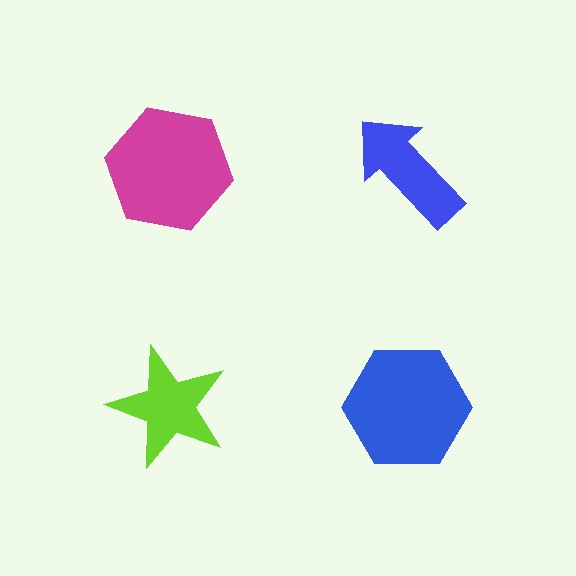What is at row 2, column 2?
A blue hexagon.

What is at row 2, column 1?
A lime star.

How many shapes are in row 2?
2 shapes.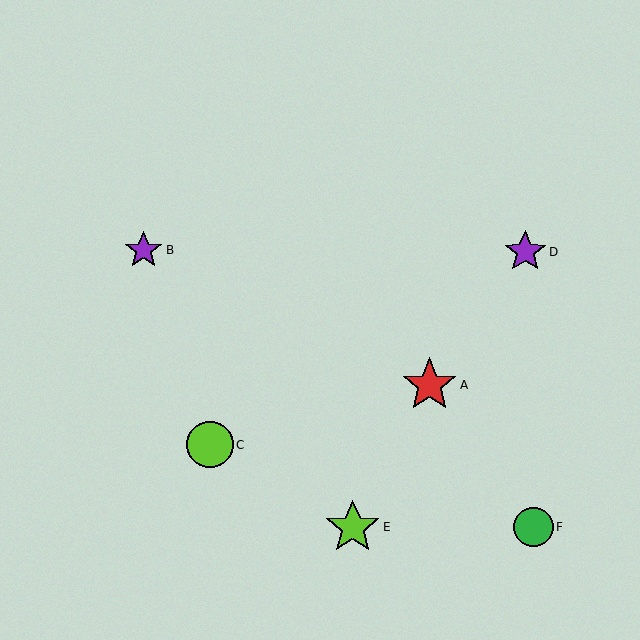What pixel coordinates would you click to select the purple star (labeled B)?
Click at (144, 250) to select the purple star B.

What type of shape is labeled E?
Shape E is a lime star.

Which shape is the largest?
The lime star (labeled E) is the largest.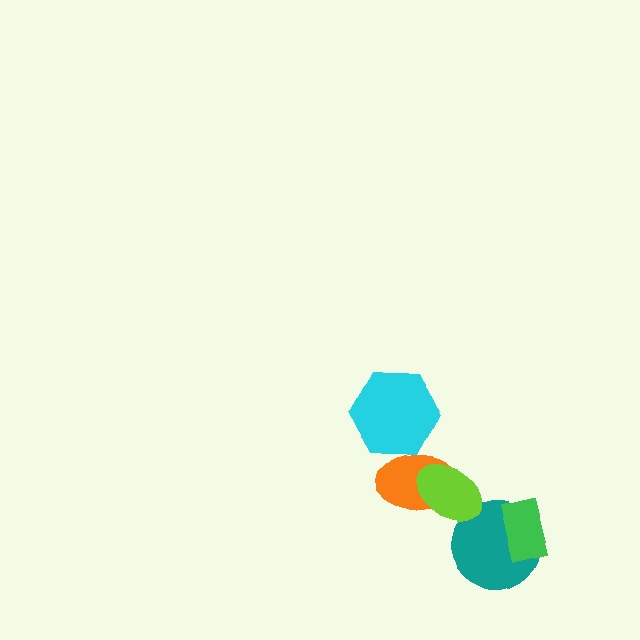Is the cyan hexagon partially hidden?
Yes, it is partially covered by another shape.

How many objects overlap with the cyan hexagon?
1 object overlaps with the cyan hexagon.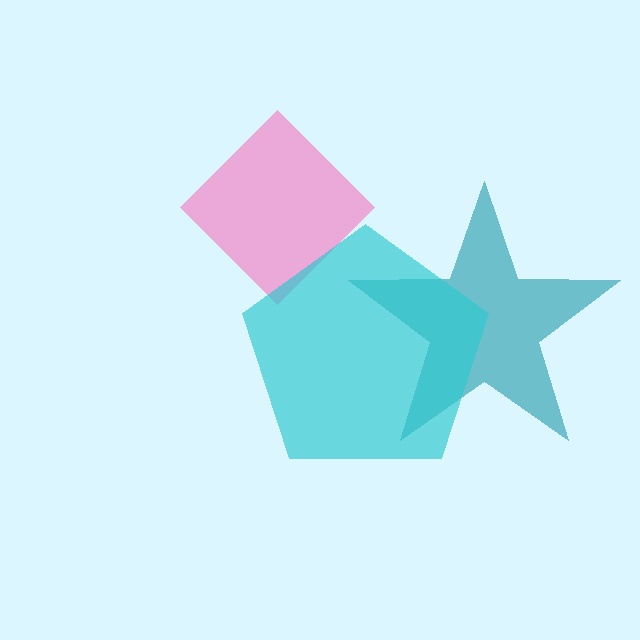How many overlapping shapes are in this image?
There are 3 overlapping shapes in the image.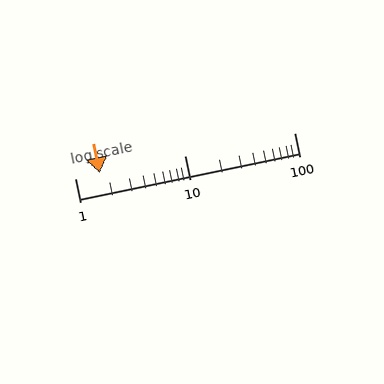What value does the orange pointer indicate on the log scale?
The pointer indicates approximately 1.7.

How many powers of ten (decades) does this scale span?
The scale spans 2 decades, from 1 to 100.